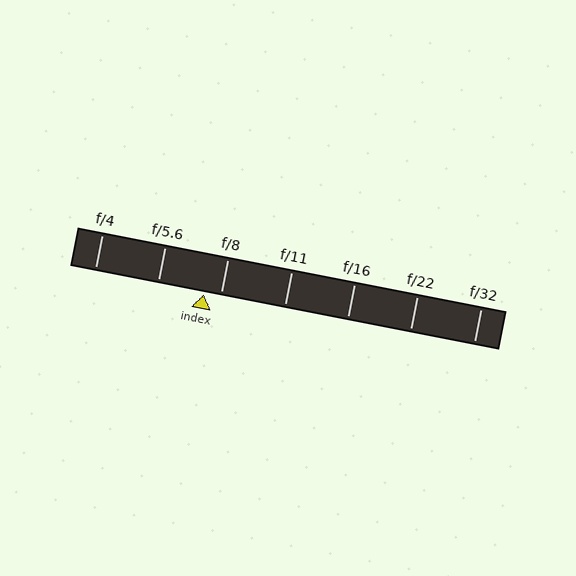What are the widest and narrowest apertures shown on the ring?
The widest aperture shown is f/4 and the narrowest is f/32.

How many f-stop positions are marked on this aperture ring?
There are 7 f-stop positions marked.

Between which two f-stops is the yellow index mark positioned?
The index mark is between f/5.6 and f/8.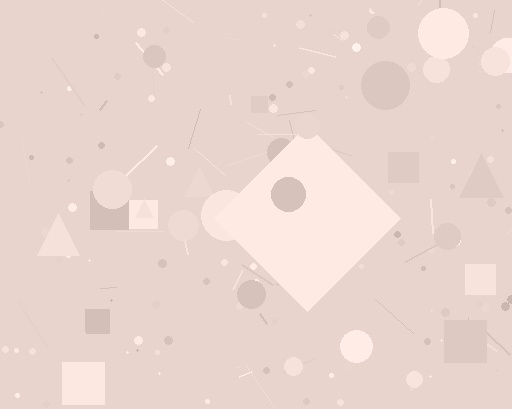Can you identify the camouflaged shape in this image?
The camouflaged shape is a diamond.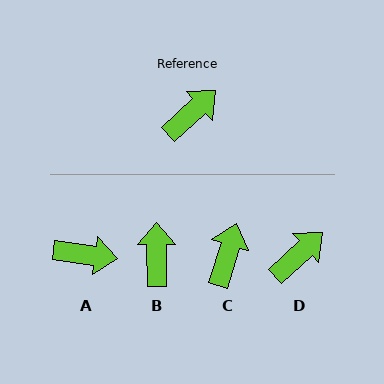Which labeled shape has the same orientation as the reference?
D.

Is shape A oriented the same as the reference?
No, it is off by about 50 degrees.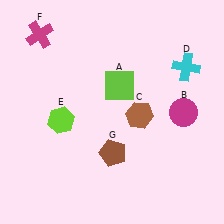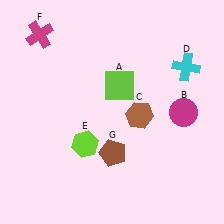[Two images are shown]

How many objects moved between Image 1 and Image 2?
1 object moved between the two images.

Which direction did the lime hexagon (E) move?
The lime hexagon (E) moved right.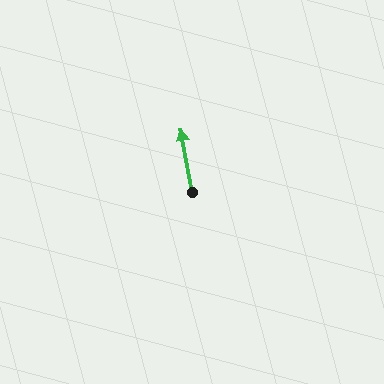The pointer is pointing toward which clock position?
Roughly 12 o'clock.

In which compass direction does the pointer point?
North.